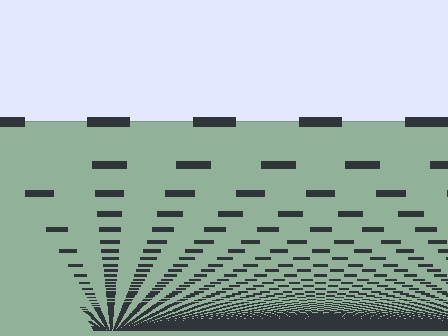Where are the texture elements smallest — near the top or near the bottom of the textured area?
Near the bottom.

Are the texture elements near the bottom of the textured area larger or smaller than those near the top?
Smaller. The gradient is inverted — elements near the bottom are smaller and denser.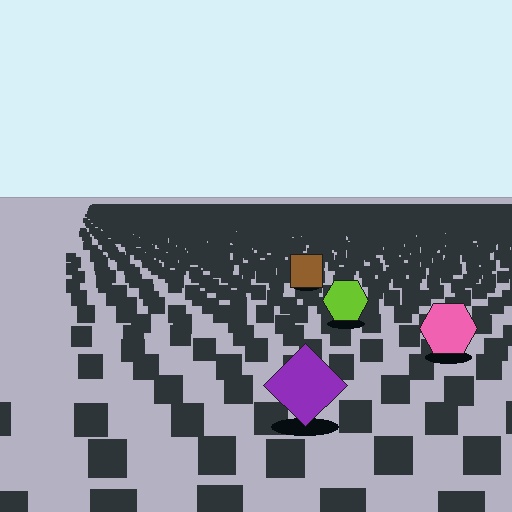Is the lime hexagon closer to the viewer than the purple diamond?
No. The purple diamond is closer — you can tell from the texture gradient: the ground texture is coarser near it.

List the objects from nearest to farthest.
From nearest to farthest: the purple diamond, the pink hexagon, the lime hexagon, the brown square.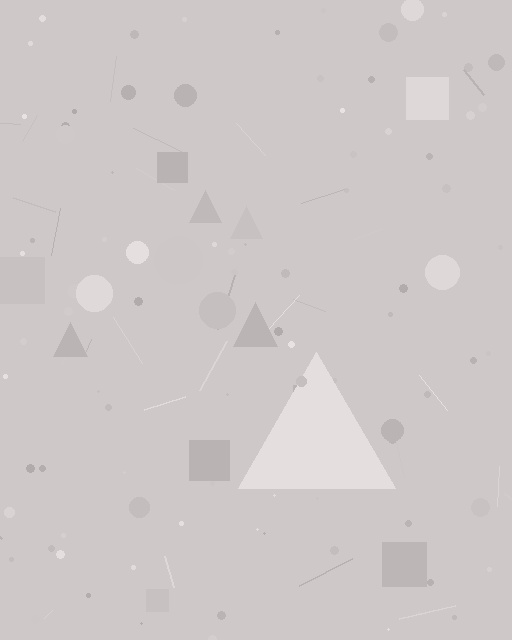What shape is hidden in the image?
A triangle is hidden in the image.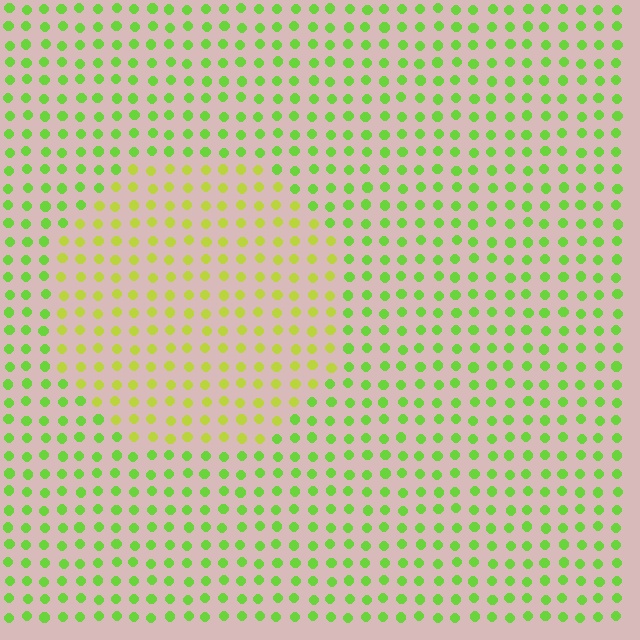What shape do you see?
I see a circle.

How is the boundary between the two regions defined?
The boundary is defined purely by a slight shift in hue (about 32 degrees). Spacing, size, and orientation are identical on both sides.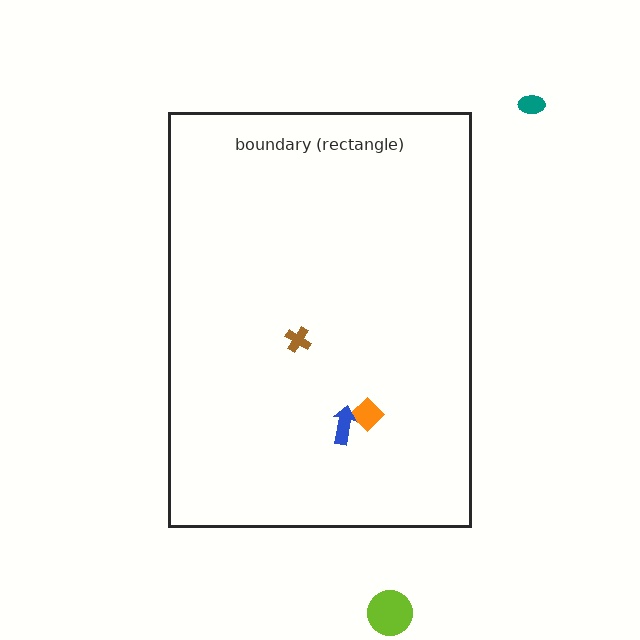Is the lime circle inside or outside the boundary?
Outside.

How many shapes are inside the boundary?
3 inside, 2 outside.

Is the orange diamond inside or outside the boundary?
Inside.